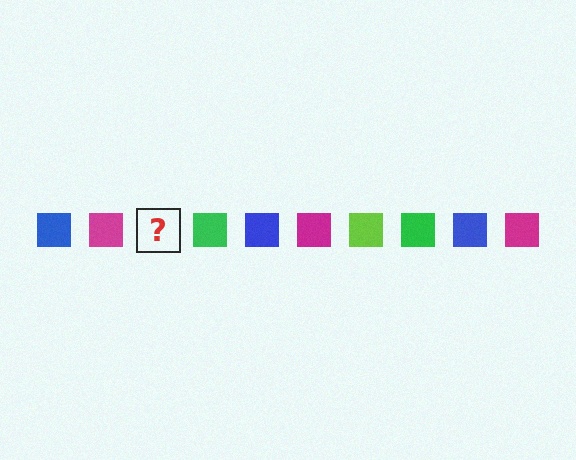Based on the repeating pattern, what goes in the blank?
The blank should be a lime square.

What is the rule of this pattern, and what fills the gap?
The rule is that the pattern cycles through blue, magenta, lime, green squares. The gap should be filled with a lime square.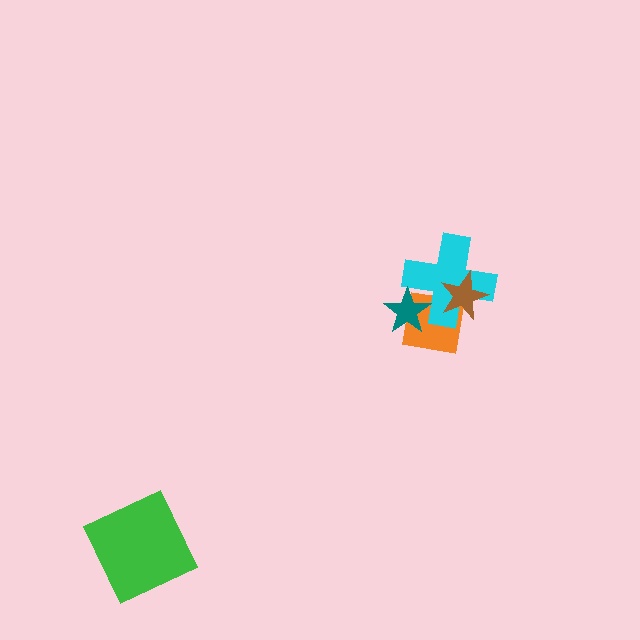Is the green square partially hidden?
No, no other shape covers it.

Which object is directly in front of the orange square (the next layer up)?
The cyan cross is directly in front of the orange square.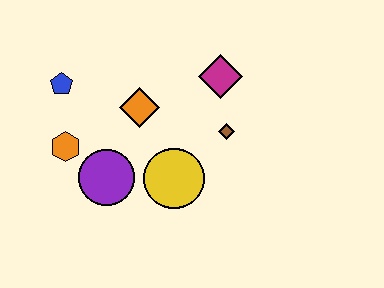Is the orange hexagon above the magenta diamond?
No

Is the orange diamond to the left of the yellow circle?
Yes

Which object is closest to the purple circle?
The orange hexagon is closest to the purple circle.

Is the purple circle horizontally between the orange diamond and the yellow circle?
No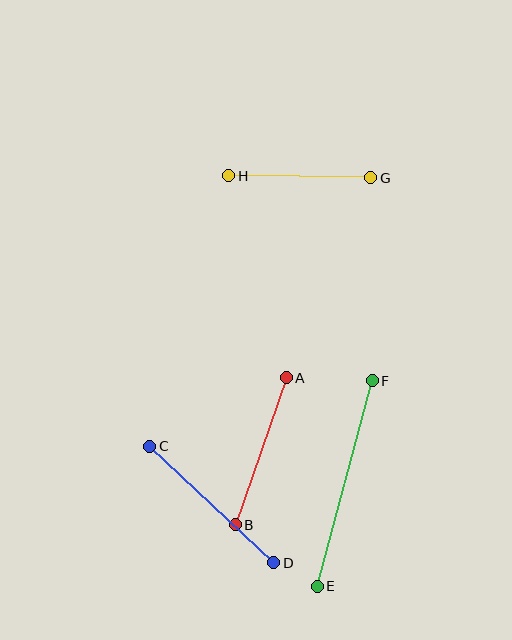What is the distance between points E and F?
The distance is approximately 213 pixels.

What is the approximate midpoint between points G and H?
The midpoint is at approximately (300, 177) pixels.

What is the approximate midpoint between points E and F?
The midpoint is at approximately (345, 483) pixels.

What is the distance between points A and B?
The distance is approximately 156 pixels.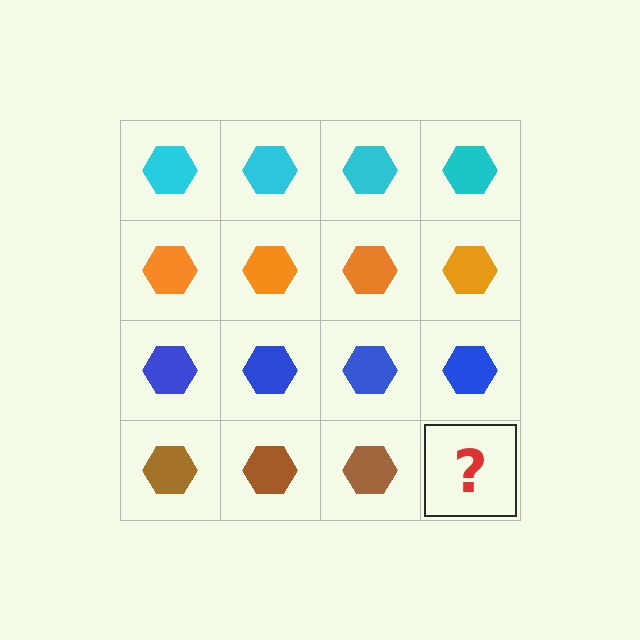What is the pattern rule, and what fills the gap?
The rule is that each row has a consistent color. The gap should be filled with a brown hexagon.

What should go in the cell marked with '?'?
The missing cell should contain a brown hexagon.